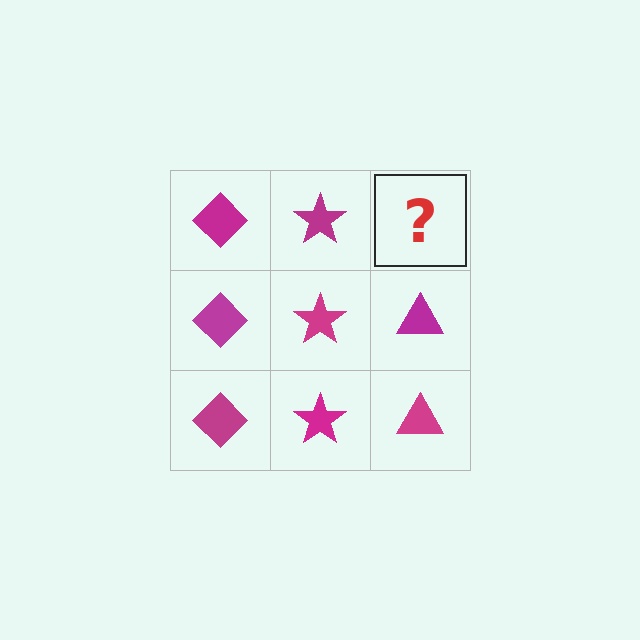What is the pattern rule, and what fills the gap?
The rule is that each column has a consistent shape. The gap should be filled with a magenta triangle.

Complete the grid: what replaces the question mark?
The question mark should be replaced with a magenta triangle.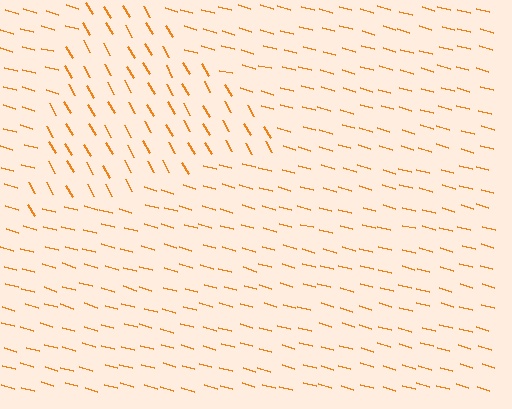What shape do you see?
I see a triangle.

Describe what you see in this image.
The image is filled with small orange line segments. A triangle region in the image has lines oriented differently from the surrounding lines, creating a visible texture boundary.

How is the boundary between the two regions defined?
The boundary is defined purely by a change in line orientation (approximately 45 degrees difference). All lines are the same color and thickness.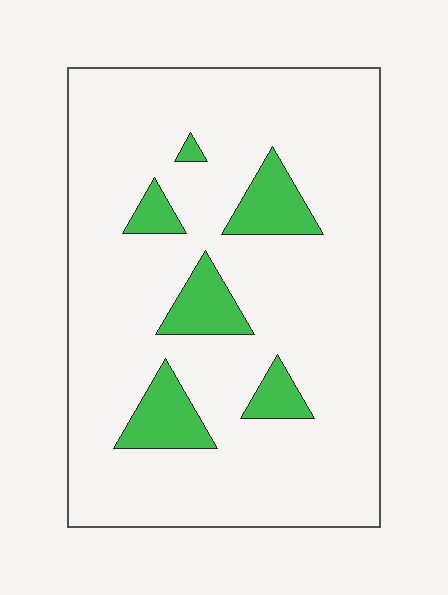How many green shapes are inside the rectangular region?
6.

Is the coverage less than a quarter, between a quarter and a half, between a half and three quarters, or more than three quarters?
Less than a quarter.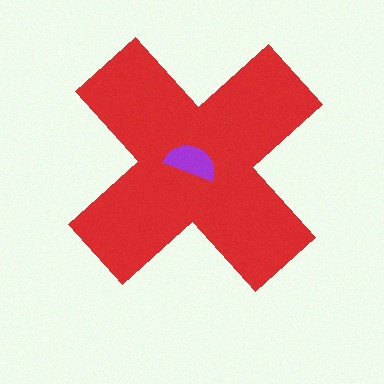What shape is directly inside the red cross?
The purple semicircle.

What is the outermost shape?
The red cross.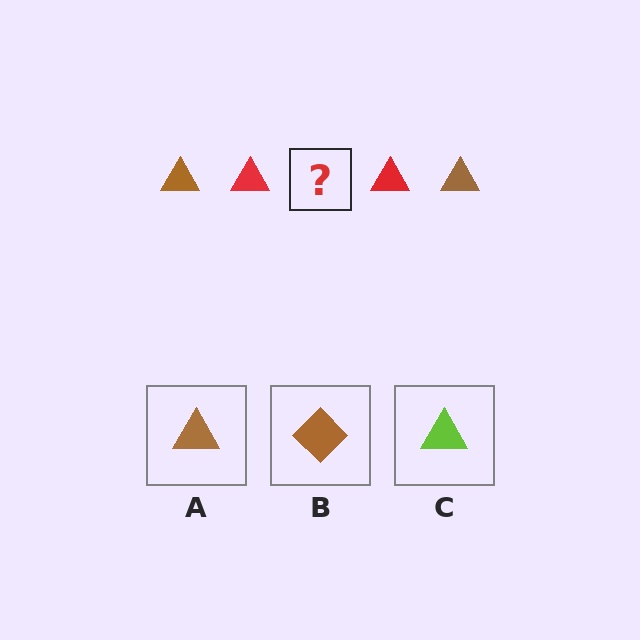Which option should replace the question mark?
Option A.